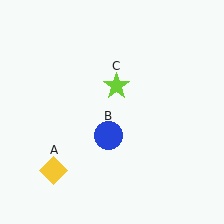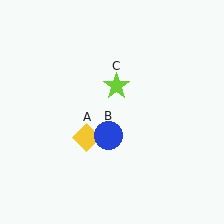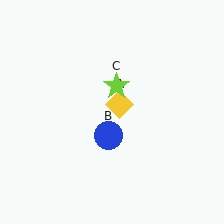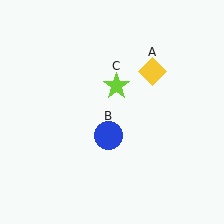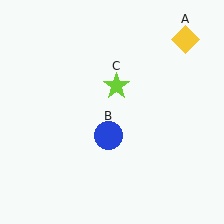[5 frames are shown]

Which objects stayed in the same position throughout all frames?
Blue circle (object B) and lime star (object C) remained stationary.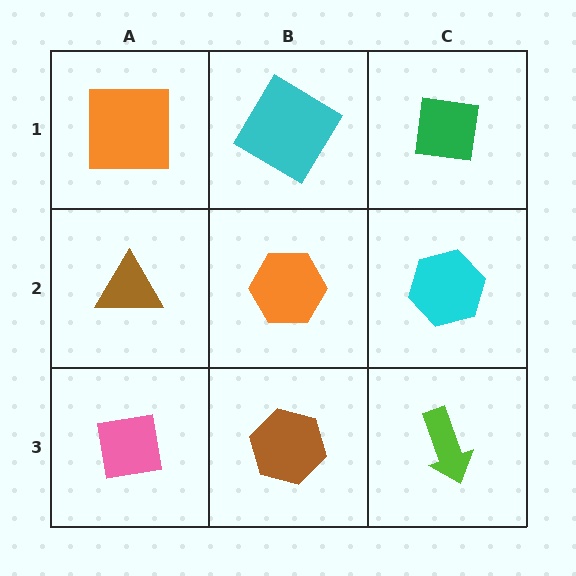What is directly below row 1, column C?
A cyan hexagon.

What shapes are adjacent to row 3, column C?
A cyan hexagon (row 2, column C), a brown hexagon (row 3, column B).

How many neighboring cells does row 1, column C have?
2.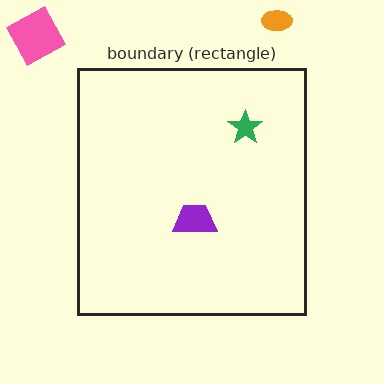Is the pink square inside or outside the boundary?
Outside.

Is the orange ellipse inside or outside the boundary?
Outside.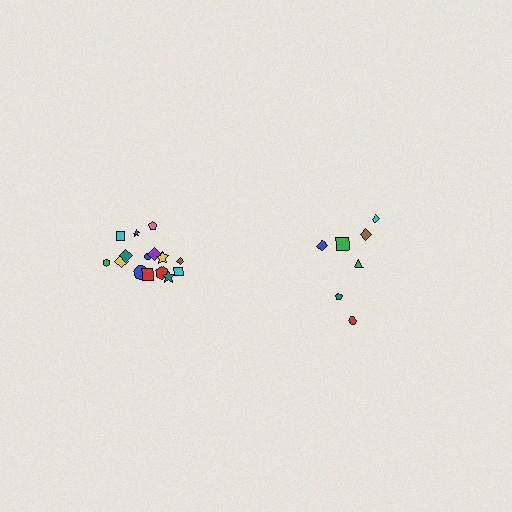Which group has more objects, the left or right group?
The left group.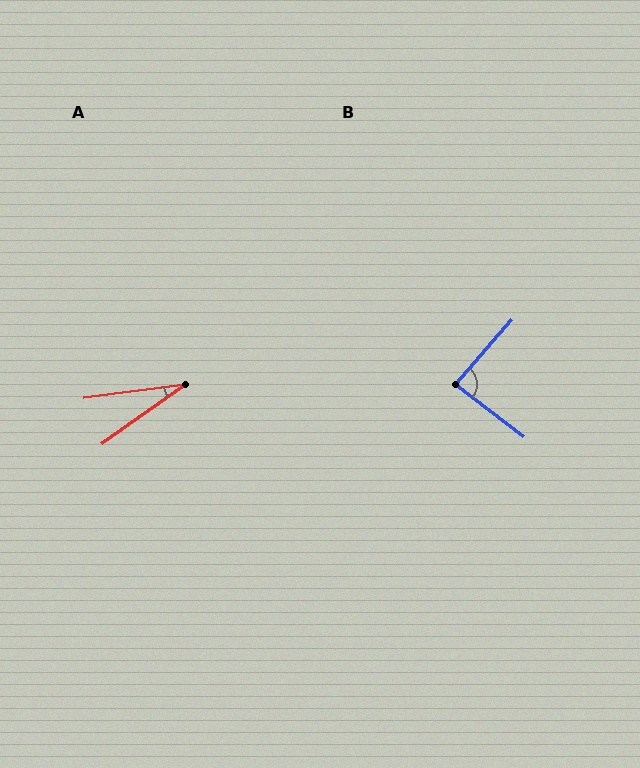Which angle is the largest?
B, at approximately 86 degrees.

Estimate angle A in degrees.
Approximately 28 degrees.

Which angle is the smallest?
A, at approximately 28 degrees.